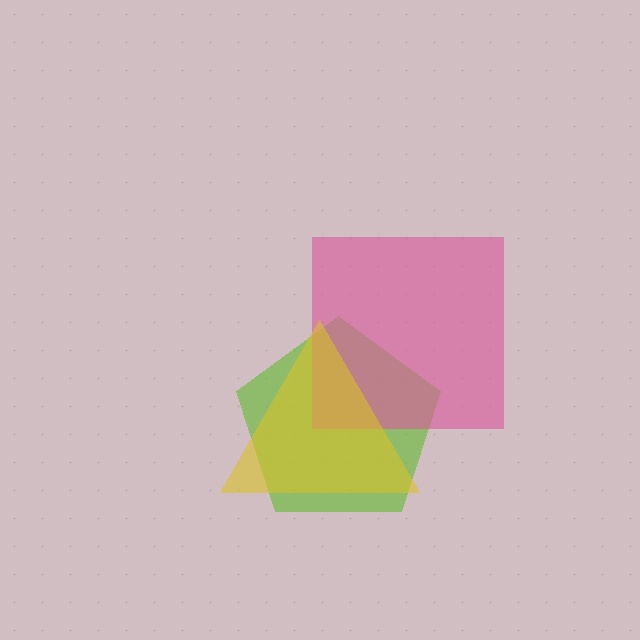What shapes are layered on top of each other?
The layered shapes are: a lime pentagon, a pink square, a yellow triangle.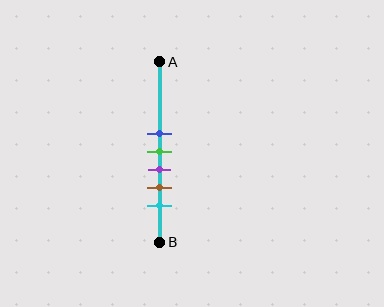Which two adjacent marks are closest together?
The blue and green marks are the closest adjacent pair.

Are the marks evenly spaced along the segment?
Yes, the marks are approximately evenly spaced.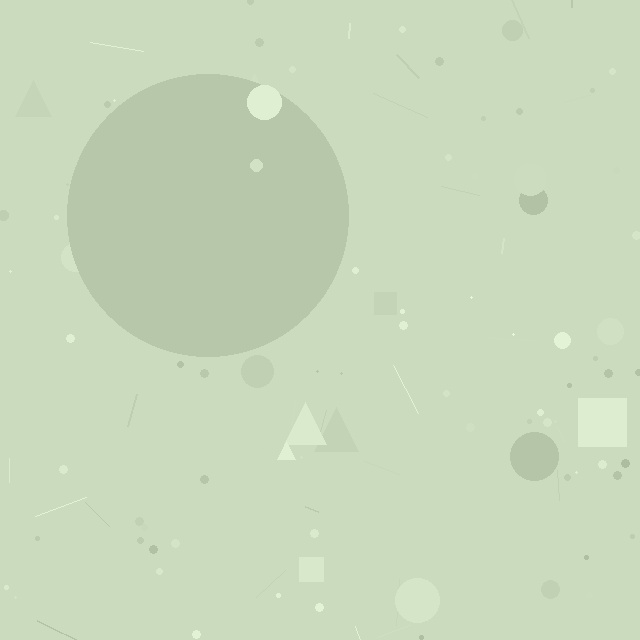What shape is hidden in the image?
A circle is hidden in the image.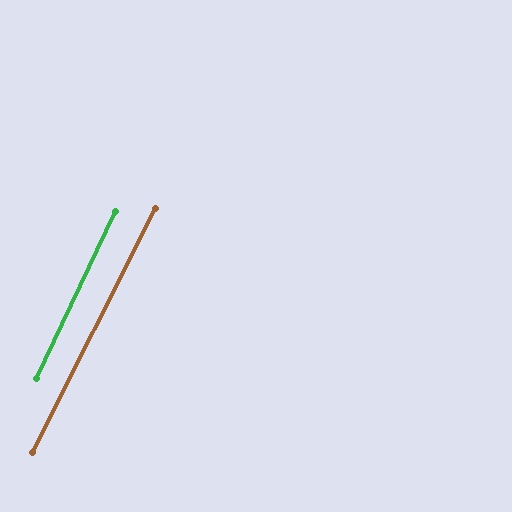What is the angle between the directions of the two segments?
Approximately 2 degrees.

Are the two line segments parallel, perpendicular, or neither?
Parallel — their directions differ by only 1.5°.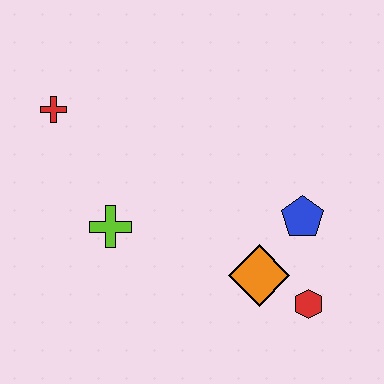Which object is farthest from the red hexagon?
The red cross is farthest from the red hexagon.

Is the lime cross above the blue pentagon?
No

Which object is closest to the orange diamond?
The red hexagon is closest to the orange diamond.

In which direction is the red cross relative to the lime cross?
The red cross is above the lime cross.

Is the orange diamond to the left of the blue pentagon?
Yes